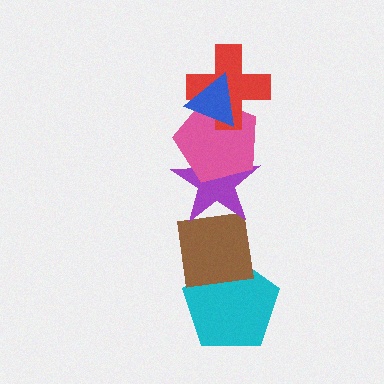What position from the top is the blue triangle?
The blue triangle is 1st from the top.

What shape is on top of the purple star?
The pink pentagon is on top of the purple star.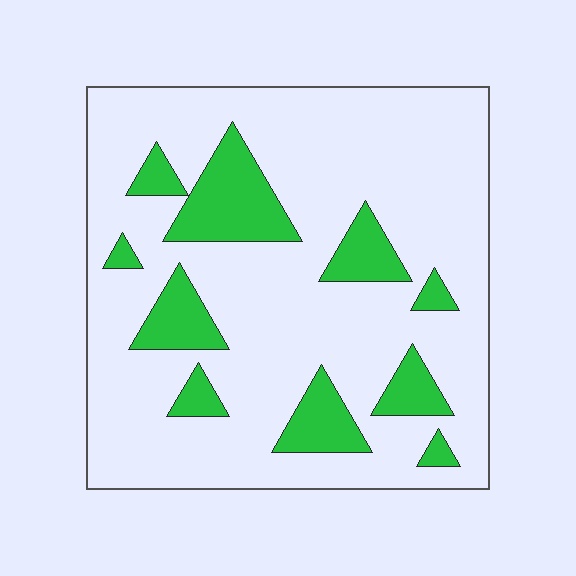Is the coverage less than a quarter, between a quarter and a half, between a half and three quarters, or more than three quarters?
Less than a quarter.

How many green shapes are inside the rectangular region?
10.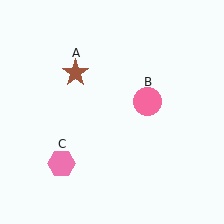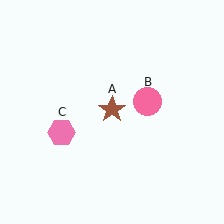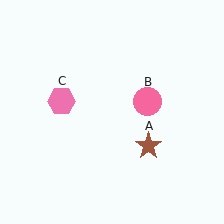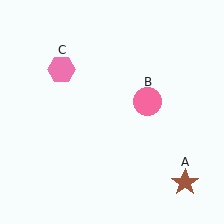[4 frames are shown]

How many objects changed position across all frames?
2 objects changed position: brown star (object A), pink hexagon (object C).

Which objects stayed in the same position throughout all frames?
Pink circle (object B) remained stationary.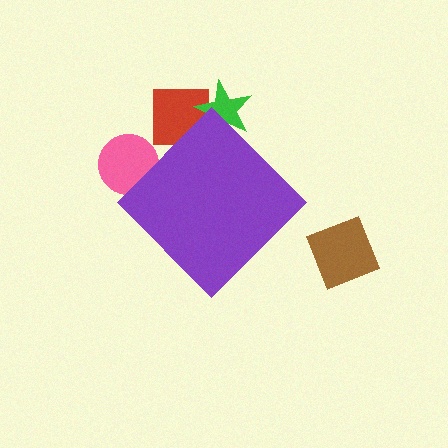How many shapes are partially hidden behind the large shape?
3 shapes are partially hidden.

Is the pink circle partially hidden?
Yes, the pink circle is partially hidden behind the purple diamond.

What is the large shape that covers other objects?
A purple diamond.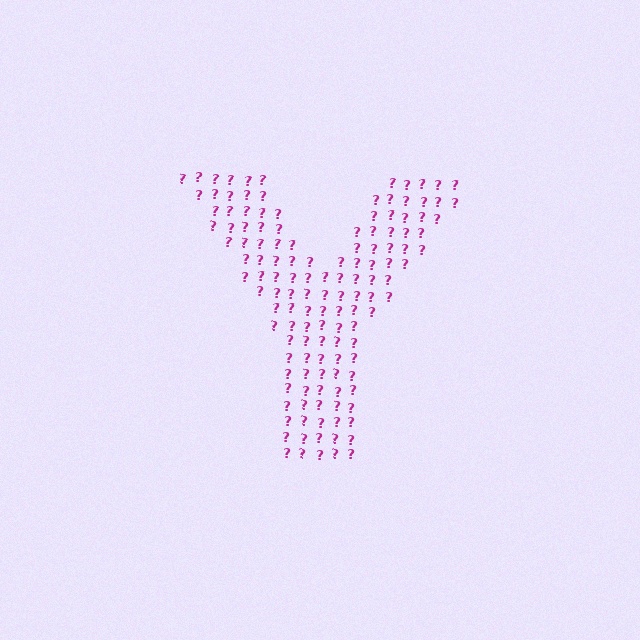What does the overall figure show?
The overall figure shows the letter Y.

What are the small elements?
The small elements are question marks.